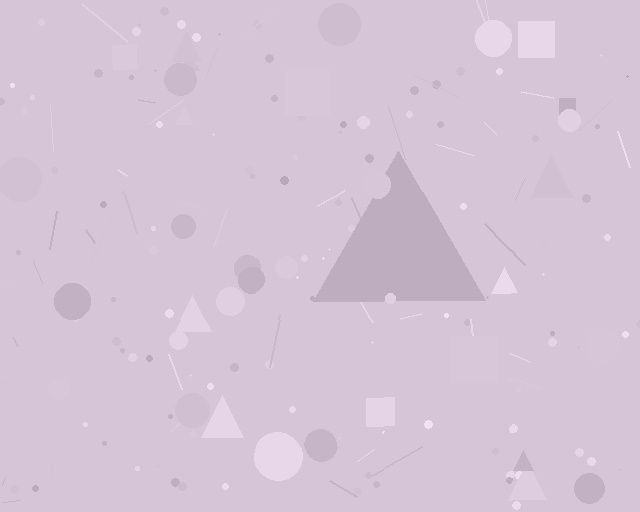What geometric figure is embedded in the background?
A triangle is embedded in the background.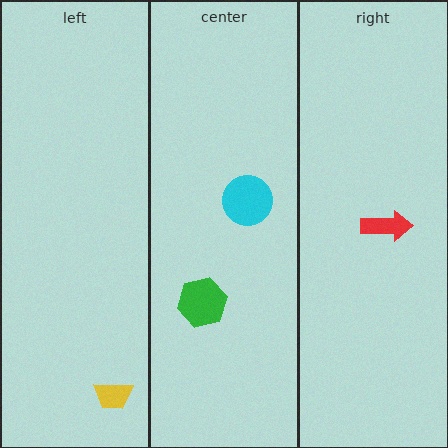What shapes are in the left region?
The yellow trapezoid.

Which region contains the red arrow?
The right region.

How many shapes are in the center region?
2.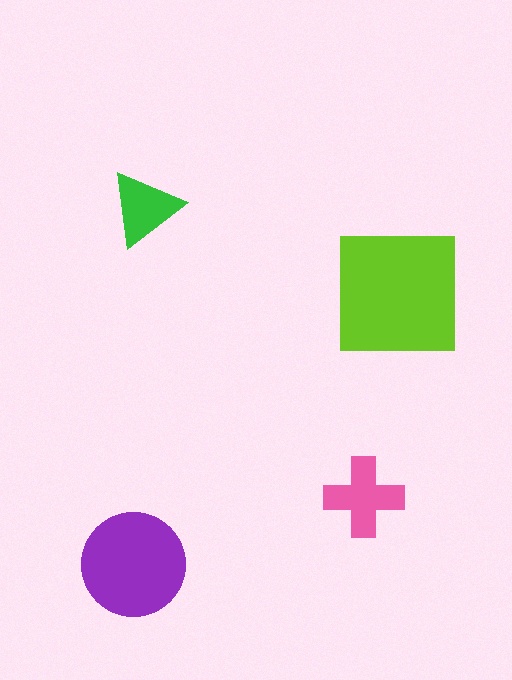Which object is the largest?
The lime square.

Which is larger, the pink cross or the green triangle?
The pink cross.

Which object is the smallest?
The green triangle.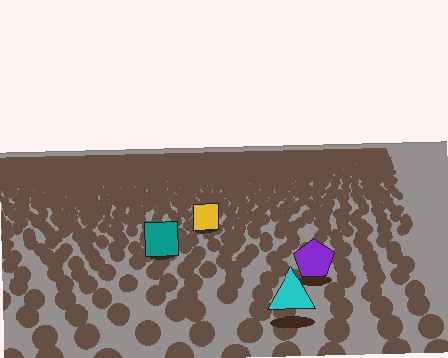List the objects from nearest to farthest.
From nearest to farthest: the cyan triangle, the purple pentagon, the teal square, the yellow square.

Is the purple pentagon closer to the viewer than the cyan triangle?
No. The cyan triangle is closer — you can tell from the texture gradient: the ground texture is coarser near it.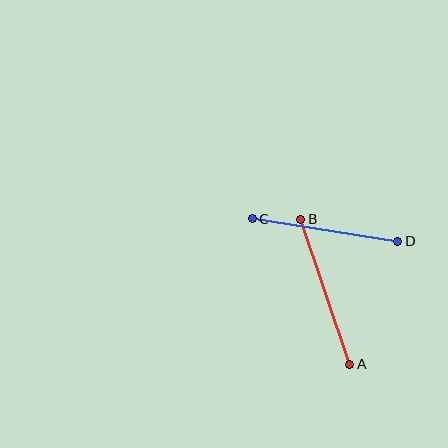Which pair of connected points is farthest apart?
Points A and B are farthest apart.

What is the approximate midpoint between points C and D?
The midpoint is at approximately (325, 230) pixels.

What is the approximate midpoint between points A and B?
The midpoint is at approximately (325, 292) pixels.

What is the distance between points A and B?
The distance is approximately 153 pixels.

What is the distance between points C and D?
The distance is approximately 147 pixels.